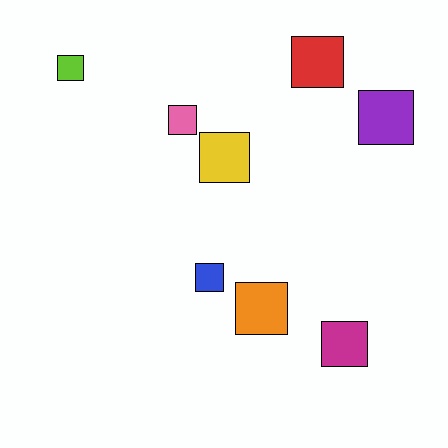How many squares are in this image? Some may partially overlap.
There are 8 squares.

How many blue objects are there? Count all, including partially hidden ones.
There is 1 blue object.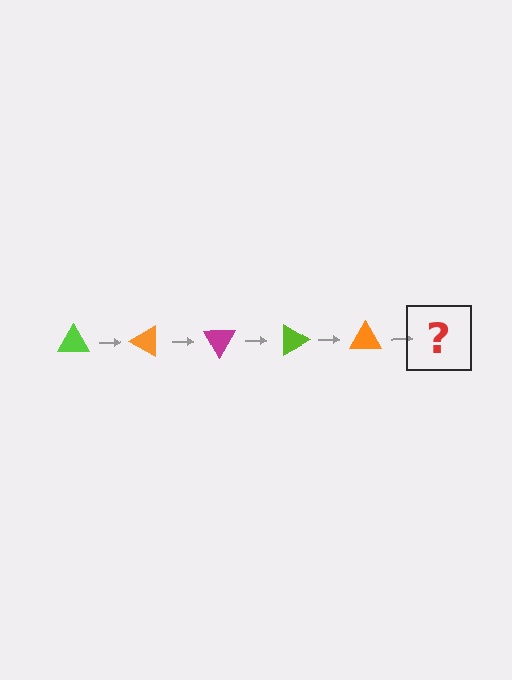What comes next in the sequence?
The next element should be a magenta triangle, rotated 150 degrees from the start.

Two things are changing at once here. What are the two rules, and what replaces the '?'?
The two rules are that it rotates 30 degrees each step and the color cycles through lime, orange, and magenta. The '?' should be a magenta triangle, rotated 150 degrees from the start.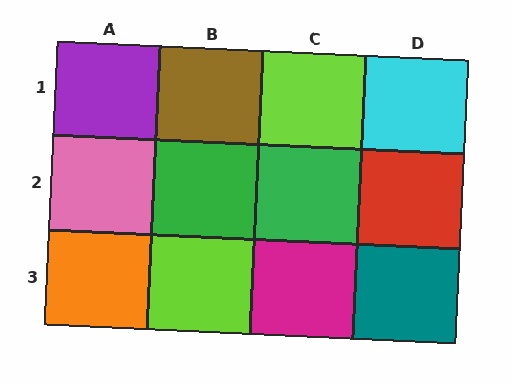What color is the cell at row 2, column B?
Green.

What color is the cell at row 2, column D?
Red.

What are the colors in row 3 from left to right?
Orange, lime, magenta, teal.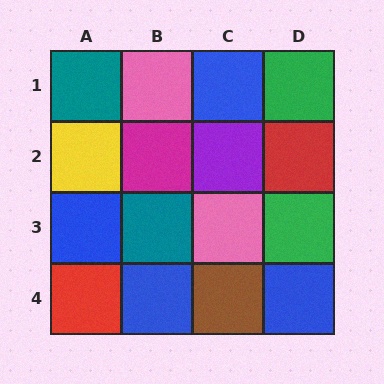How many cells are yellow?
1 cell is yellow.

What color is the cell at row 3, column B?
Teal.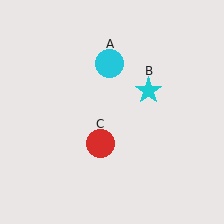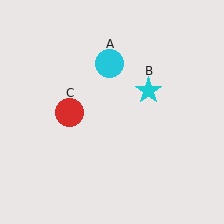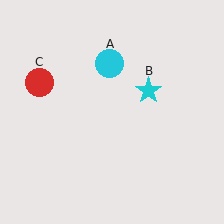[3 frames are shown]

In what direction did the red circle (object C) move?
The red circle (object C) moved up and to the left.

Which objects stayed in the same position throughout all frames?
Cyan circle (object A) and cyan star (object B) remained stationary.